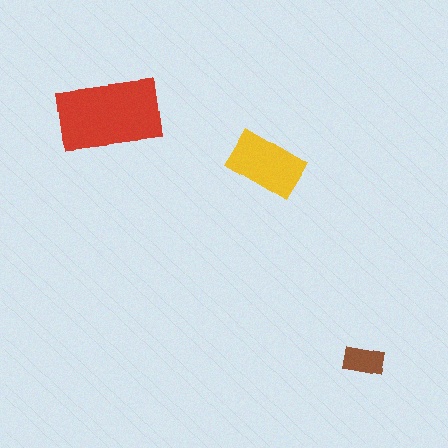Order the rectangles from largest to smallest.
the red one, the yellow one, the brown one.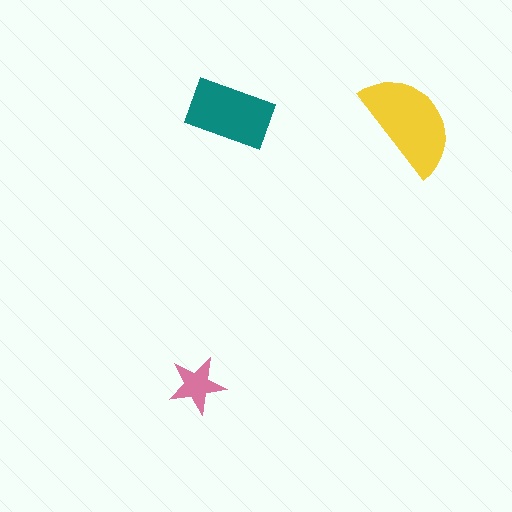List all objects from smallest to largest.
The pink star, the teal rectangle, the yellow semicircle.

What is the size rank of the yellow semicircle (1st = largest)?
1st.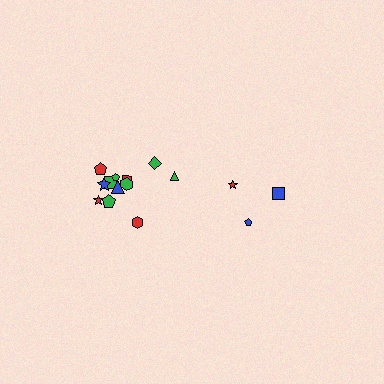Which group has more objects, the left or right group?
The left group.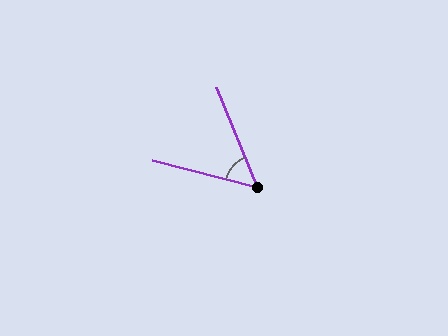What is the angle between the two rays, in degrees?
Approximately 53 degrees.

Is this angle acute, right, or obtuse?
It is acute.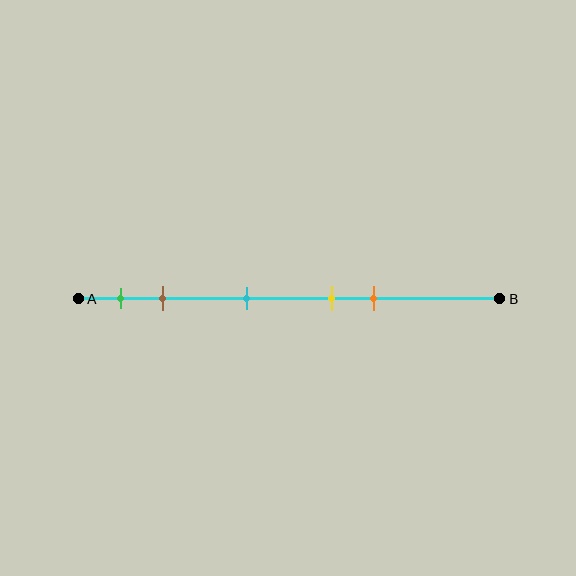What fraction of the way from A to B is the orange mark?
The orange mark is approximately 70% (0.7) of the way from A to B.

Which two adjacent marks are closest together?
The yellow and orange marks are the closest adjacent pair.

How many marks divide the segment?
There are 5 marks dividing the segment.